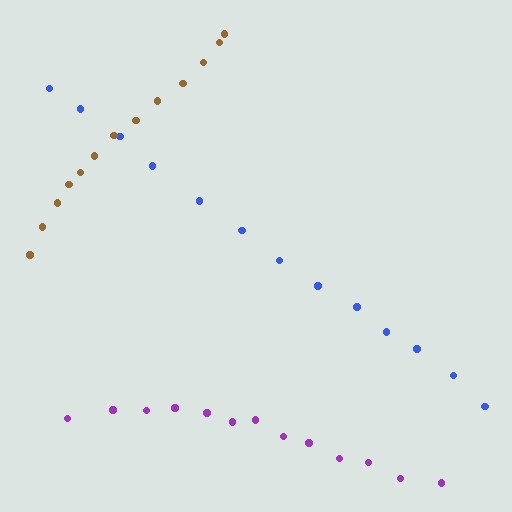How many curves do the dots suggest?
There are 3 distinct paths.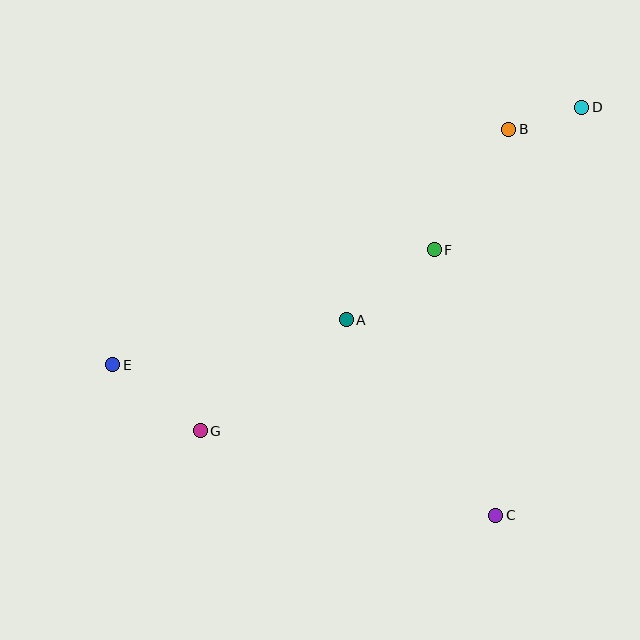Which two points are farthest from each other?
Points D and E are farthest from each other.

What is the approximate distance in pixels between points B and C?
The distance between B and C is approximately 386 pixels.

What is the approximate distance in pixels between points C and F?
The distance between C and F is approximately 272 pixels.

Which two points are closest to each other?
Points B and D are closest to each other.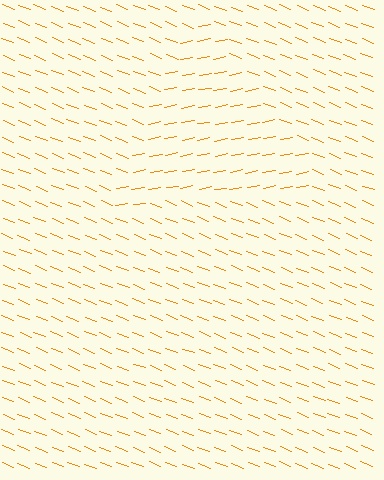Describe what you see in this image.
The image is filled with small orange line segments. A triangle region in the image has lines oriented differently from the surrounding lines, creating a visible texture boundary.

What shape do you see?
I see a triangle.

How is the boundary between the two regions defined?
The boundary is defined purely by a change in line orientation (approximately 32 degrees difference). All lines are the same color and thickness.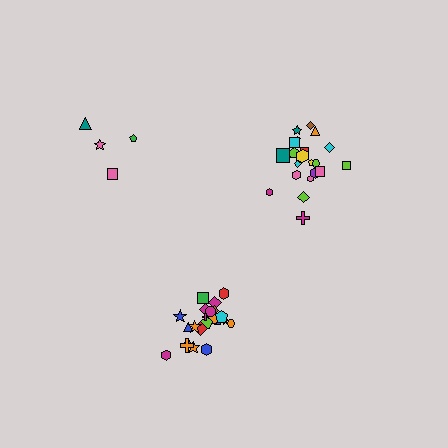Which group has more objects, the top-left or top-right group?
The top-right group.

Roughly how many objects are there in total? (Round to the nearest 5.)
Roughly 50 objects in total.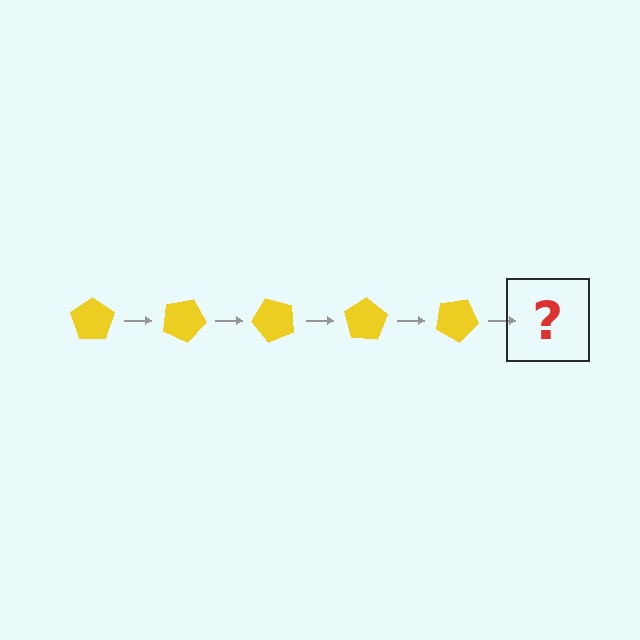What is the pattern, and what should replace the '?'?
The pattern is that the pentagon rotates 25 degrees each step. The '?' should be a yellow pentagon rotated 125 degrees.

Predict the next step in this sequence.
The next step is a yellow pentagon rotated 125 degrees.